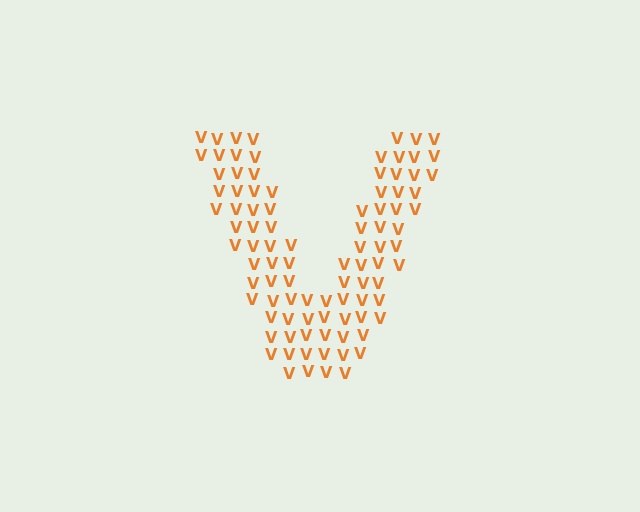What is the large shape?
The large shape is the letter V.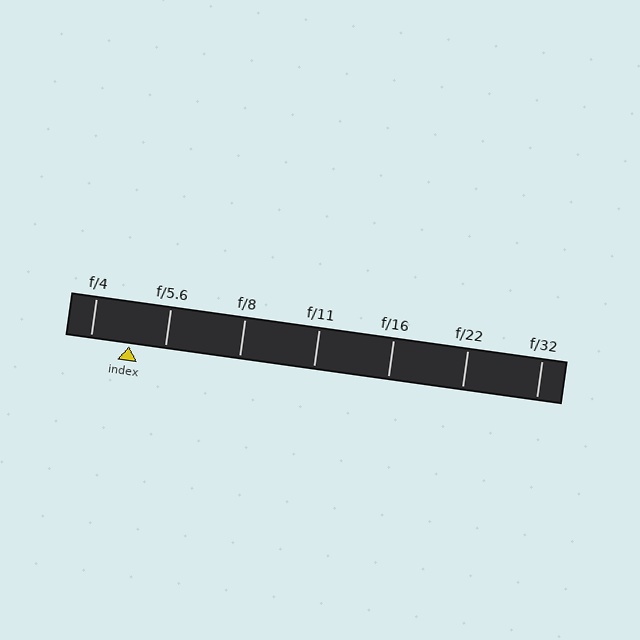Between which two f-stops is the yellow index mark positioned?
The index mark is between f/4 and f/5.6.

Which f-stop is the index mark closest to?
The index mark is closest to f/5.6.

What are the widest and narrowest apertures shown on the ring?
The widest aperture shown is f/4 and the narrowest is f/32.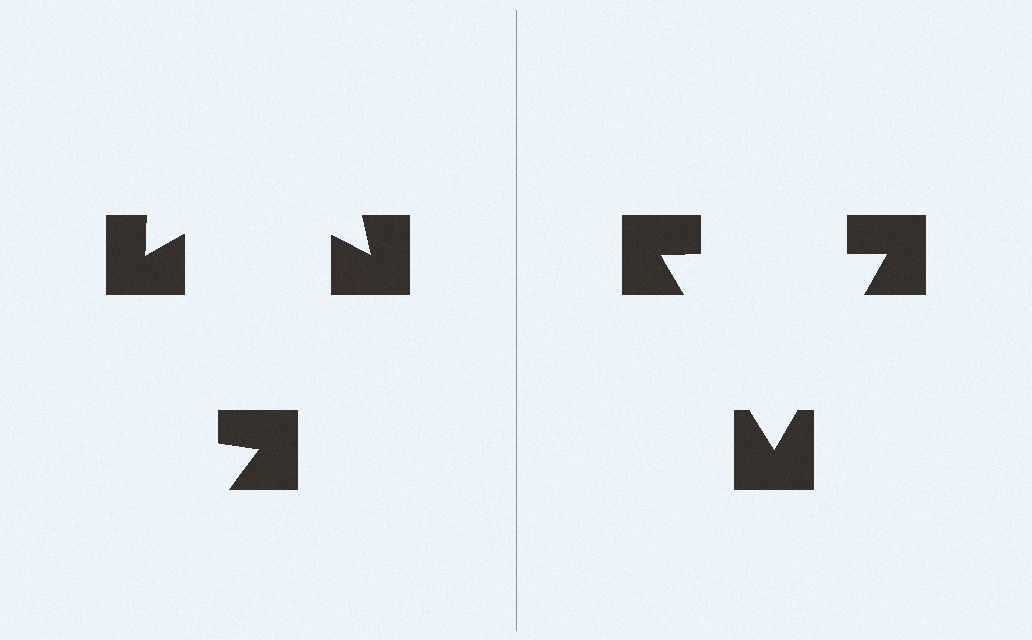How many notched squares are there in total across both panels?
6 — 3 on each side.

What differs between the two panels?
The notched squares are positioned identically on both sides; only the wedge orientations differ. On the right they align to a triangle; on the left they are misaligned.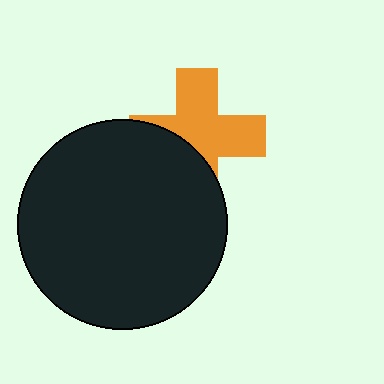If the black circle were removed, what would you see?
You would see the complete orange cross.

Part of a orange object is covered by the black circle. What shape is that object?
It is a cross.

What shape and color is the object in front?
The object in front is a black circle.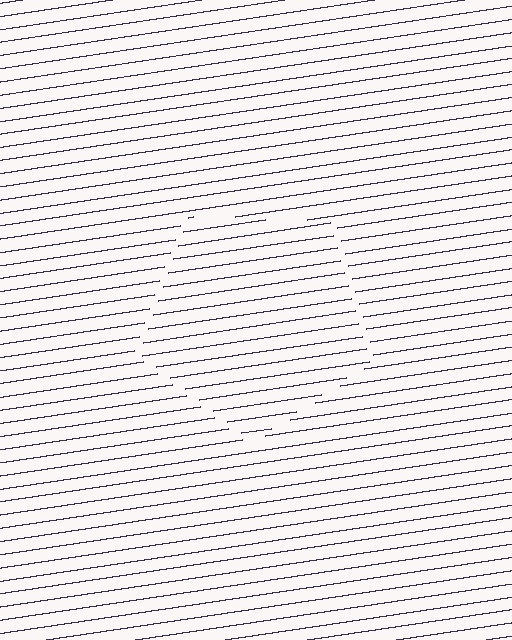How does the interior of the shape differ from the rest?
The interior of the shape contains the same grating, shifted by half a period — the contour is defined by the phase discontinuity where line-ends from the inner and outer gratings abut.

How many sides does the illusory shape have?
5 sides — the line-ends trace a pentagon.